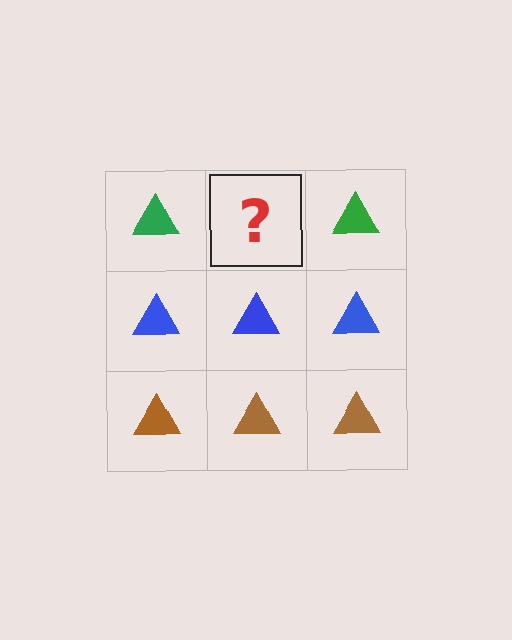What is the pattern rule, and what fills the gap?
The rule is that each row has a consistent color. The gap should be filled with a green triangle.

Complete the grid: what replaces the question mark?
The question mark should be replaced with a green triangle.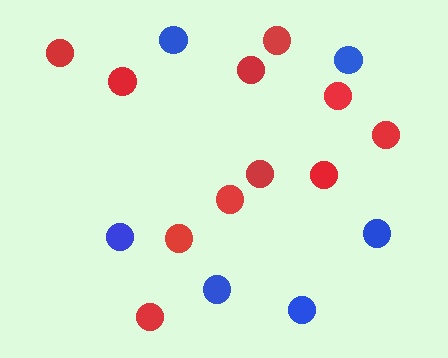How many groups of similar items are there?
There are 2 groups: one group of red circles (11) and one group of blue circles (6).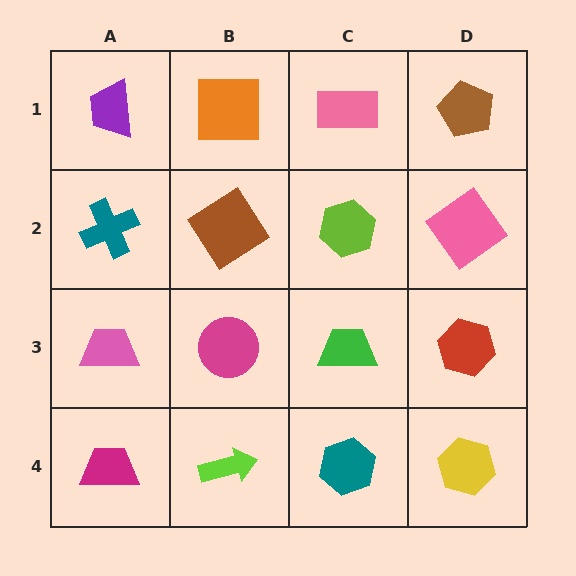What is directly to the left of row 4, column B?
A magenta trapezoid.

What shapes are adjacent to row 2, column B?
An orange square (row 1, column B), a magenta circle (row 3, column B), a teal cross (row 2, column A), a lime hexagon (row 2, column C).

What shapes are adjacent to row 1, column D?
A pink diamond (row 2, column D), a pink rectangle (row 1, column C).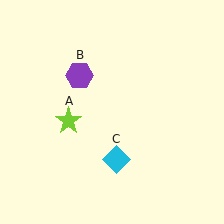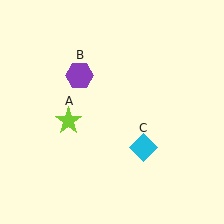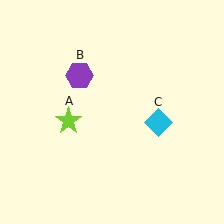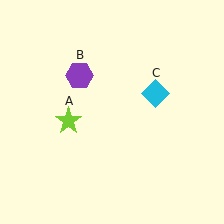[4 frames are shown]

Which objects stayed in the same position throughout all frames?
Lime star (object A) and purple hexagon (object B) remained stationary.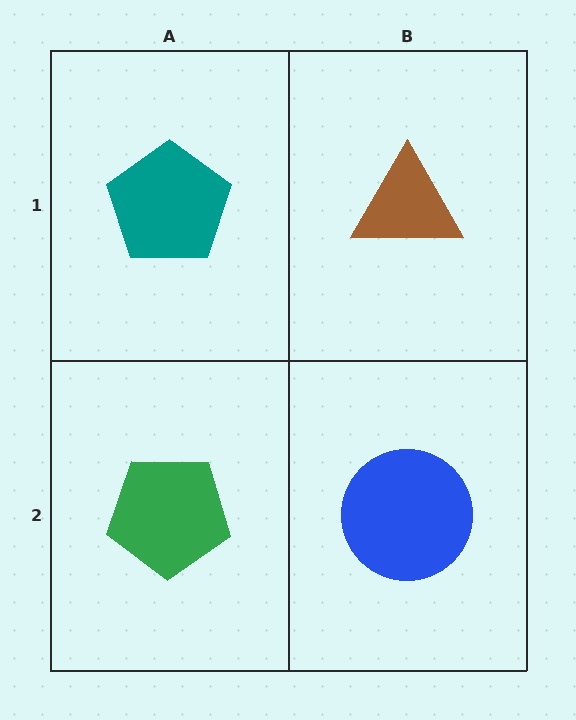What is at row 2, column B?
A blue circle.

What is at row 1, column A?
A teal pentagon.